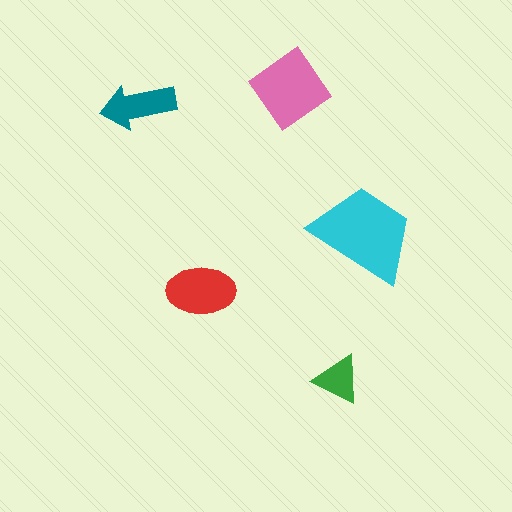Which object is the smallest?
The green triangle.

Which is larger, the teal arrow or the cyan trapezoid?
The cyan trapezoid.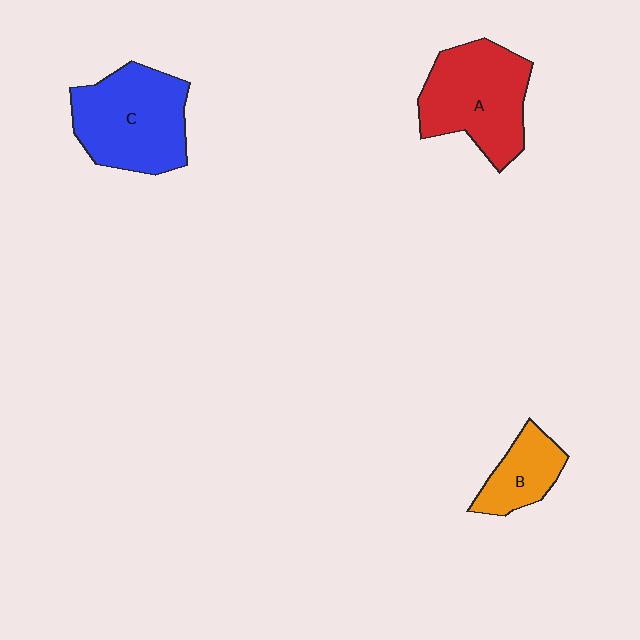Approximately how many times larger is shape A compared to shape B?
Approximately 2.1 times.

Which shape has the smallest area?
Shape B (orange).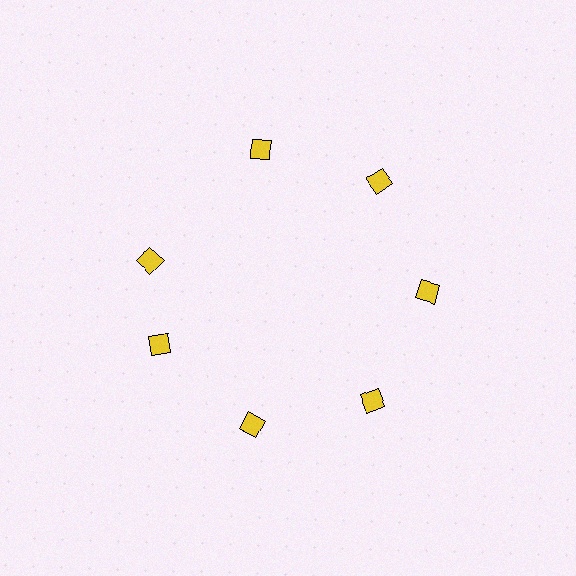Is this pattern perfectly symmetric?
No. The 7 yellow diamonds are arranged in a ring, but one element near the 10 o'clock position is rotated out of alignment along the ring, breaking the 7-fold rotational symmetry.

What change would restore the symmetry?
The symmetry would be restored by rotating it back into even spacing with its neighbors so that all 7 diamonds sit at equal angles and equal distance from the center.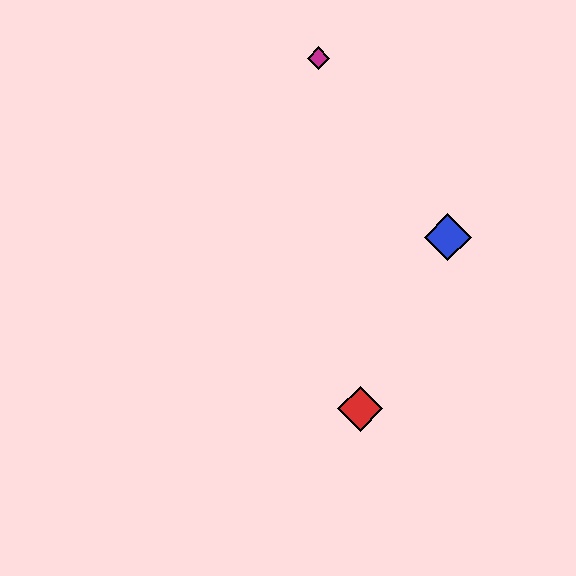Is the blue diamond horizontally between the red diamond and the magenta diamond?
No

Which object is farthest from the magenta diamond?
The red diamond is farthest from the magenta diamond.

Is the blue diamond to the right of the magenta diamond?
Yes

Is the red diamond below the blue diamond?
Yes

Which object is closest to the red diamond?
The blue diamond is closest to the red diamond.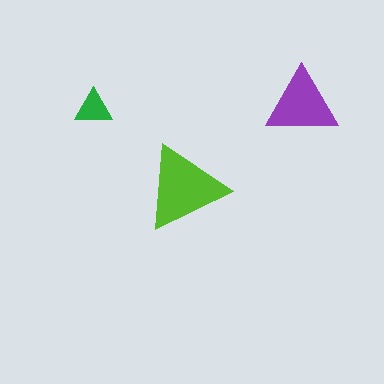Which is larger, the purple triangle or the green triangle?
The purple one.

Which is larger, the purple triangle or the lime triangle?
The lime one.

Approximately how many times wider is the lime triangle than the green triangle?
About 2.5 times wider.